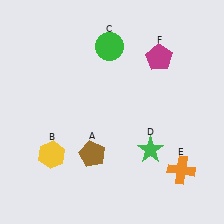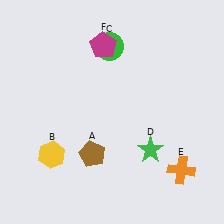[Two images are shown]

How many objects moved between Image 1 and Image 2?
1 object moved between the two images.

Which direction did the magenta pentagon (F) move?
The magenta pentagon (F) moved left.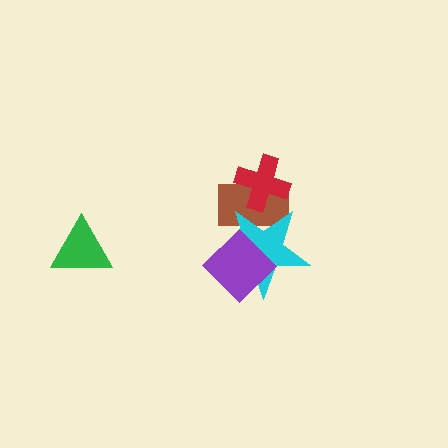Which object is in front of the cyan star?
The purple diamond is in front of the cyan star.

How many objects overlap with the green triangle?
0 objects overlap with the green triangle.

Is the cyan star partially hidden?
Yes, it is partially covered by another shape.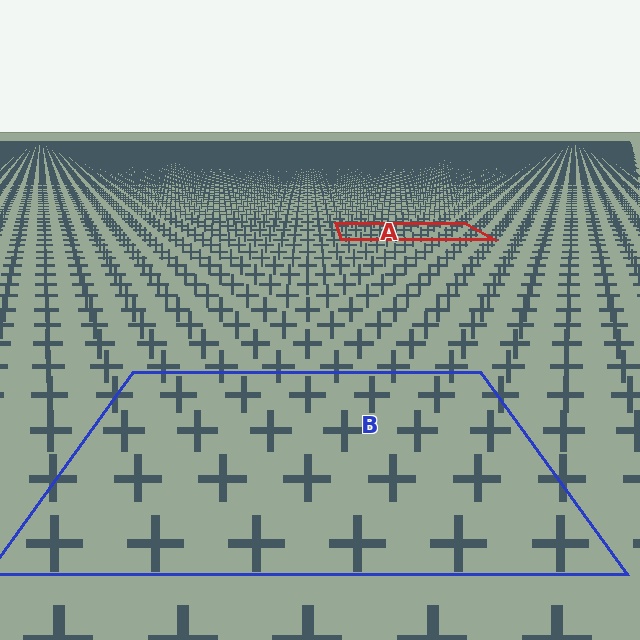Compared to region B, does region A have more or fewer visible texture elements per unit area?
Region A has more texture elements per unit area — they are packed more densely because it is farther away.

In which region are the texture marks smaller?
The texture marks are smaller in region A, because it is farther away.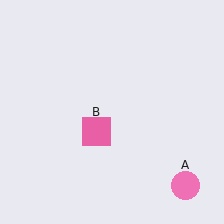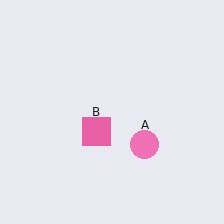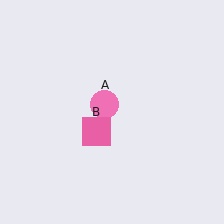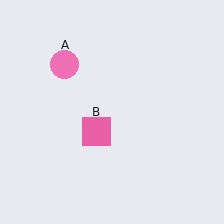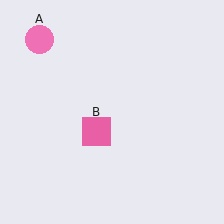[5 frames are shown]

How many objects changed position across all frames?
1 object changed position: pink circle (object A).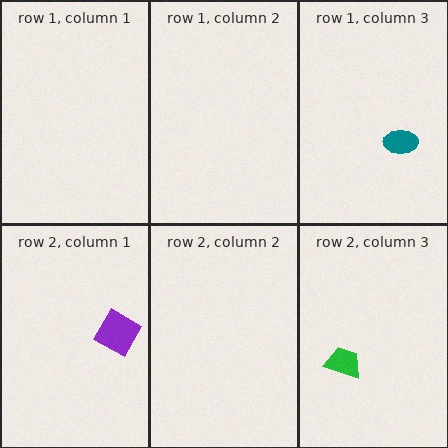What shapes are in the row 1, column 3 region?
The teal ellipse.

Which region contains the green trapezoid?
The row 2, column 3 region.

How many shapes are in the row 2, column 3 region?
1.